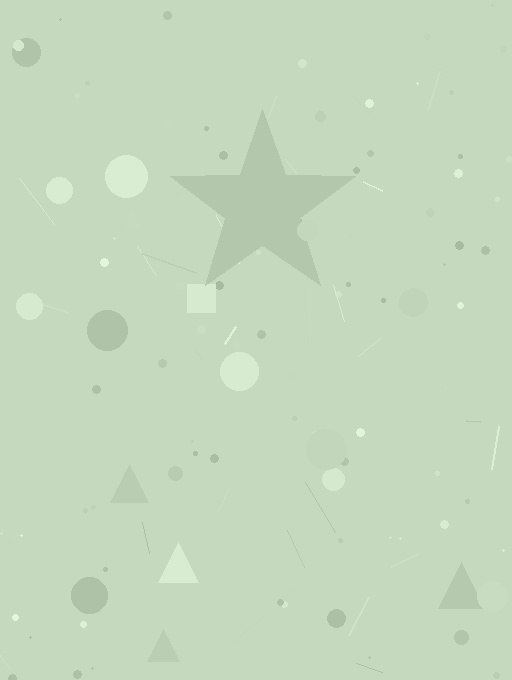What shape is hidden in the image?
A star is hidden in the image.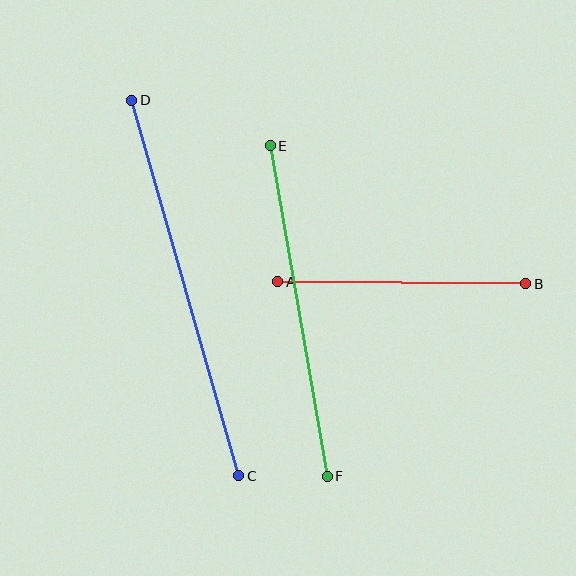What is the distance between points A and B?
The distance is approximately 248 pixels.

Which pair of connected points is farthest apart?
Points C and D are farthest apart.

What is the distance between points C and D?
The distance is approximately 391 pixels.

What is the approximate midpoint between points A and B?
The midpoint is at approximately (402, 283) pixels.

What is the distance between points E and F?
The distance is approximately 335 pixels.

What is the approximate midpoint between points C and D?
The midpoint is at approximately (185, 288) pixels.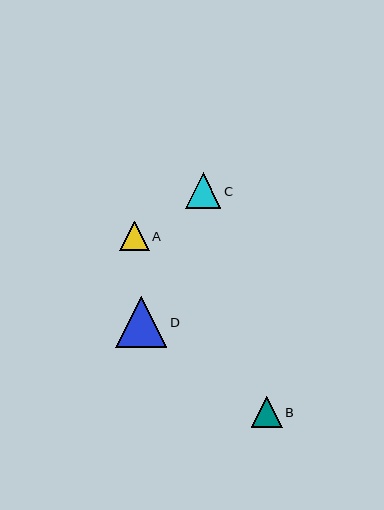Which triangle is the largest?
Triangle D is the largest with a size of approximately 52 pixels.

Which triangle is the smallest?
Triangle A is the smallest with a size of approximately 30 pixels.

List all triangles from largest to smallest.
From largest to smallest: D, C, B, A.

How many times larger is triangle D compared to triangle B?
Triangle D is approximately 1.7 times the size of triangle B.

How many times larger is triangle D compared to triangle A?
Triangle D is approximately 1.7 times the size of triangle A.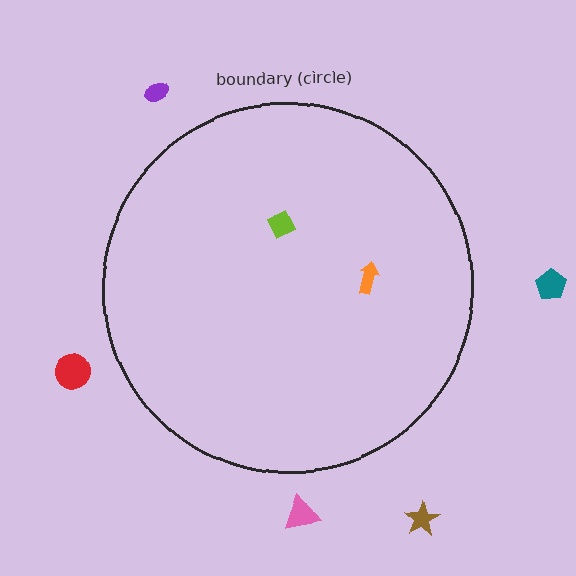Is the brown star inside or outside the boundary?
Outside.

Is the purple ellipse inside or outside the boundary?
Outside.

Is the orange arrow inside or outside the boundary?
Inside.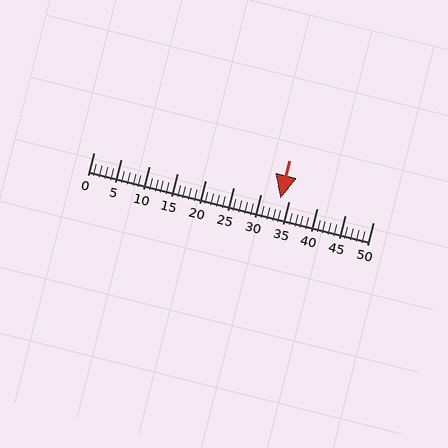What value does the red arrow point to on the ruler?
The red arrow points to approximately 34.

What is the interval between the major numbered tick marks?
The major tick marks are spaced 5 units apart.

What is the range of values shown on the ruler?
The ruler shows values from 0 to 50.